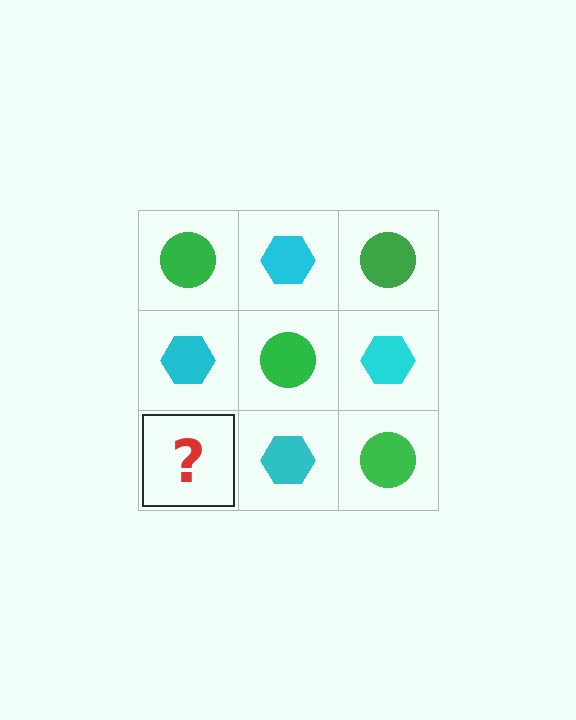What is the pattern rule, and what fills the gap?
The rule is that it alternates green circle and cyan hexagon in a checkerboard pattern. The gap should be filled with a green circle.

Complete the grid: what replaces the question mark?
The question mark should be replaced with a green circle.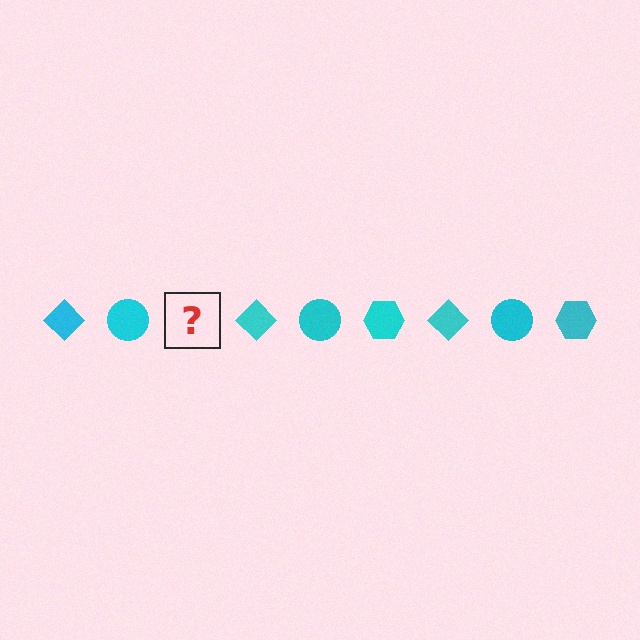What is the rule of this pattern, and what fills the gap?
The rule is that the pattern cycles through diamond, circle, hexagon shapes in cyan. The gap should be filled with a cyan hexagon.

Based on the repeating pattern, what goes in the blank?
The blank should be a cyan hexagon.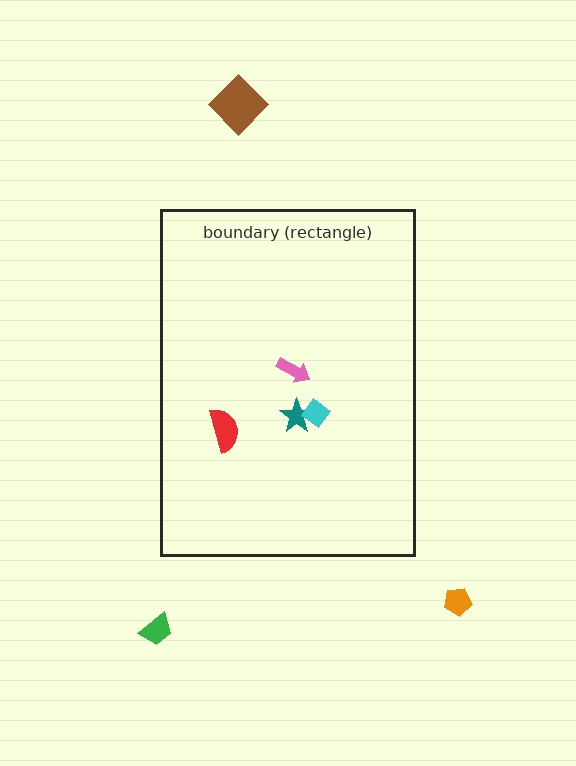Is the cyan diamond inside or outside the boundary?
Inside.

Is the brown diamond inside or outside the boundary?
Outside.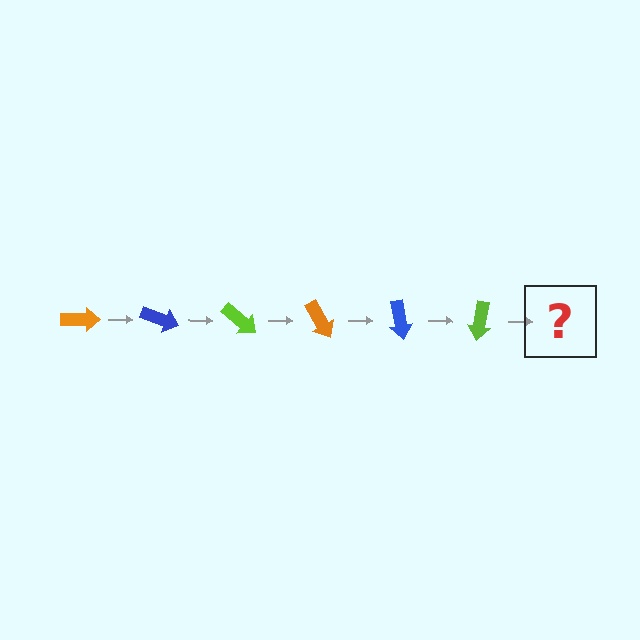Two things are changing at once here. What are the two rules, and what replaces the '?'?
The two rules are that it rotates 20 degrees each step and the color cycles through orange, blue, and lime. The '?' should be an orange arrow, rotated 120 degrees from the start.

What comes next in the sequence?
The next element should be an orange arrow, rotated 120 degrees from the start.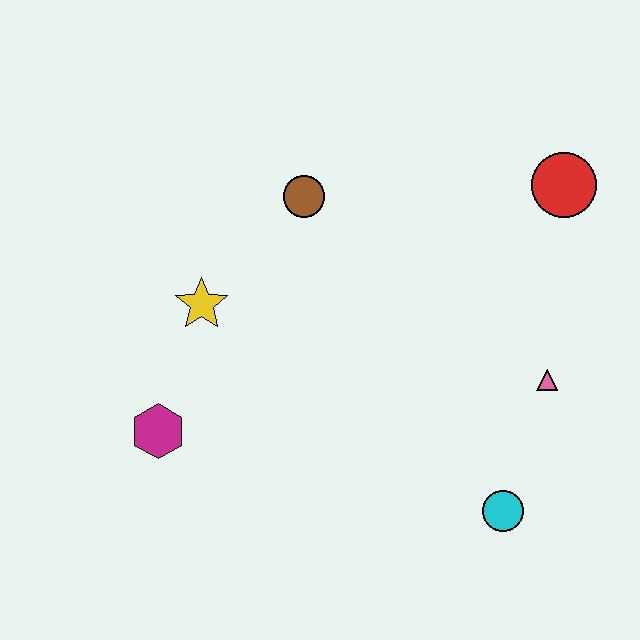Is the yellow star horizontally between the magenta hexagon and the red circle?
Yes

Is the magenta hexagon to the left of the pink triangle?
Yes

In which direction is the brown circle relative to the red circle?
The brown circle is to the left of the red circle.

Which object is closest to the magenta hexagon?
The yellow star is closest to the magenta hexagon.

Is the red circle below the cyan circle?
No